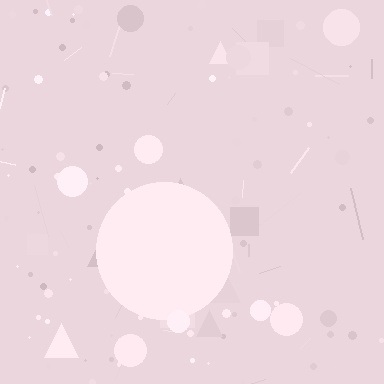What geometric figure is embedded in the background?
A circle is embedded in the background.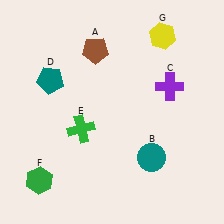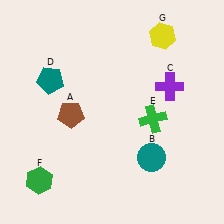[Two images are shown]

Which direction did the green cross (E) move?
The green cross (E) moved right.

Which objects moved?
The objects that moved are: the brown pentagon (A), the green cross (E).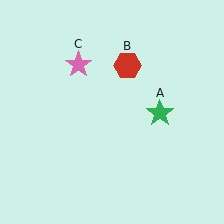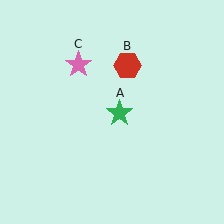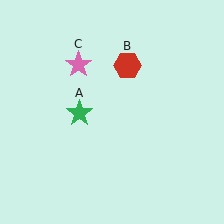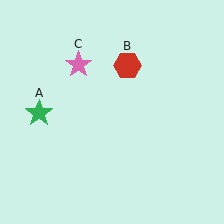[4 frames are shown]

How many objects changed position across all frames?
1 object changed position: green star (object A).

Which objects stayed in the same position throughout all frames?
Red hexagon (object B) and pink star (object C) remained stationary.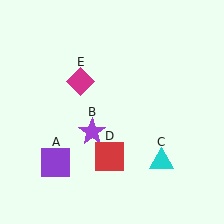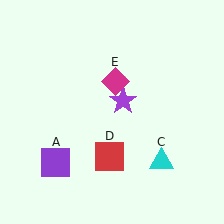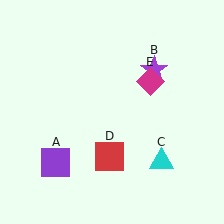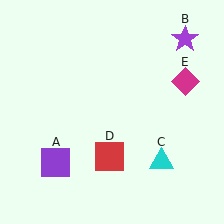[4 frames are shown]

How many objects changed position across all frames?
2 objects changed position: purple star (object B), magenta diamond (object E).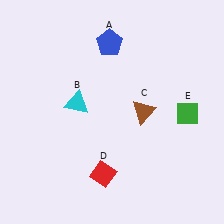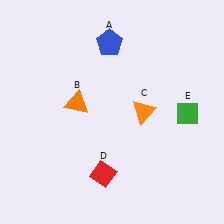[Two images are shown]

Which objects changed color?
B changed from cyan to orange. C changed from brown to orange.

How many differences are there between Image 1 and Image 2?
There are 2 differences between the two images.